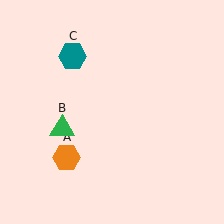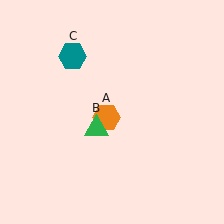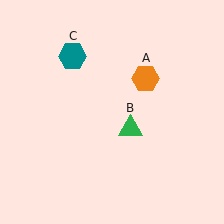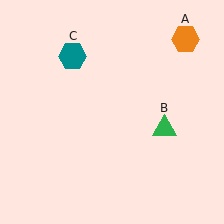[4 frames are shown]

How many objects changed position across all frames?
2 objects changed position: orange hexagon (object A), green triangle (object B).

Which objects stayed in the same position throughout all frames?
Teal hexagon (object C) remained stationary.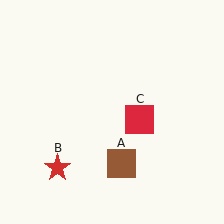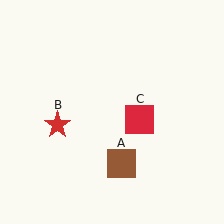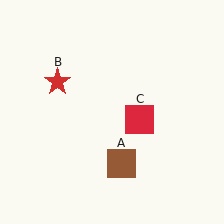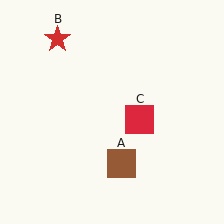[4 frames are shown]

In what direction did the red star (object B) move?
The red star (object B) moved up.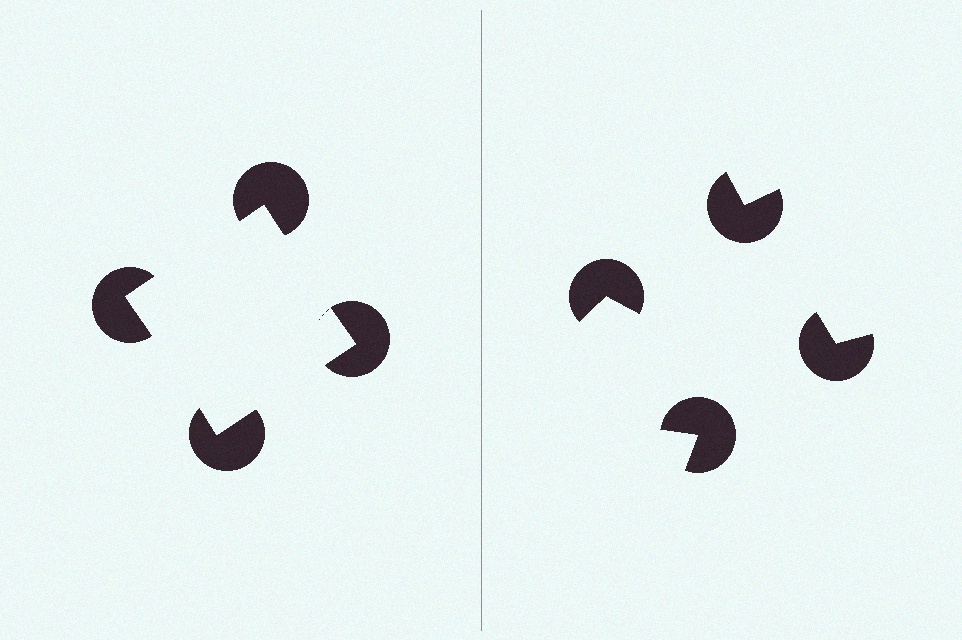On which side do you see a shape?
An illusory square appears on the left side. On the right side the wedge cuts are rotated, so no coherent shape forms.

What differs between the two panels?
The pac-man discs are positioned identically on both sides; only the wedge orientations differ. On the left they align to a square; on the right they are misaligned.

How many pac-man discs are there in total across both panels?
8 — 4 on each side.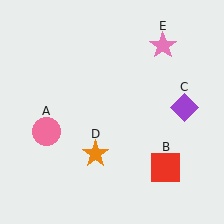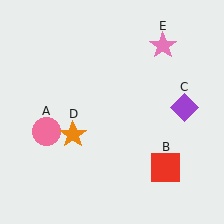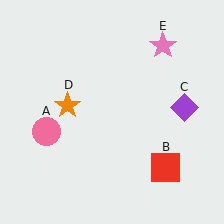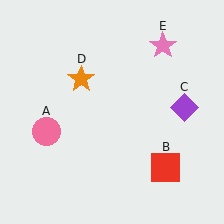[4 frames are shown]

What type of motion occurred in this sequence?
The orange star (object D) rotated clockwise around the center of the scene.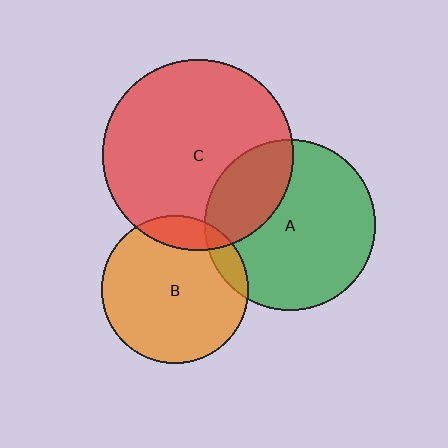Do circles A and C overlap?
Yes.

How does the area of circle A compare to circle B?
Approximately 1.3 times.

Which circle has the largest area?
Circle C (red).